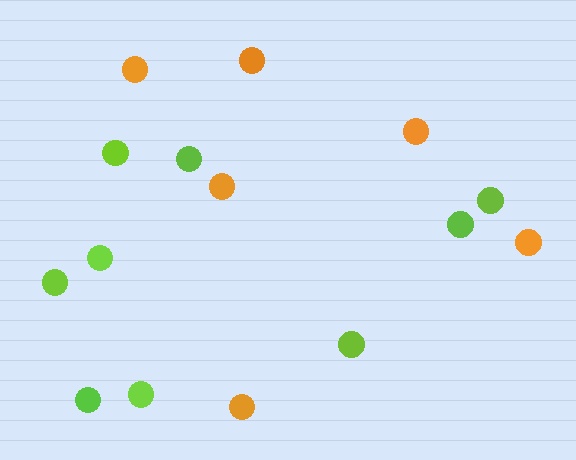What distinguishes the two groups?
There are 2 groups: one group of orange circles (6) and one group of lime circles (9).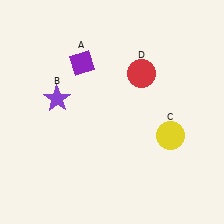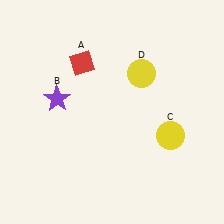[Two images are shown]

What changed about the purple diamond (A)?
In Image 1, A is purple. In Image 2, it changed to red.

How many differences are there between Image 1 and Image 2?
There are 2 differences between the two images.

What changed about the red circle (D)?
In Image 1, D is red. In Image 2, it changed to yellow.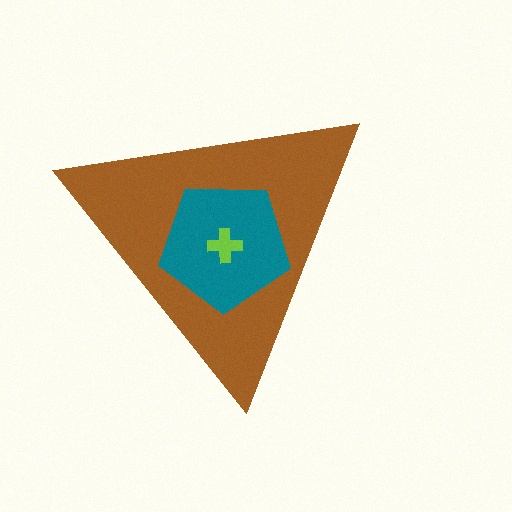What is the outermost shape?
The brown triangle.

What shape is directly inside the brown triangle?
The teal pentagon.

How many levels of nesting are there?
3.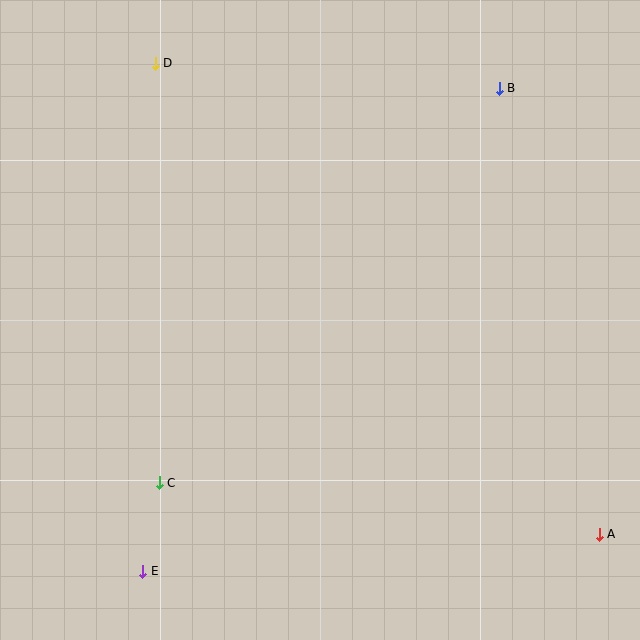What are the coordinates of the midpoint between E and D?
The midpoint between E and D is at (149, 317).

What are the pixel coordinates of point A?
Point A is at (599, 534).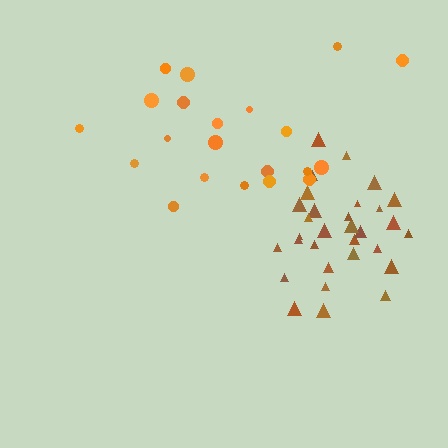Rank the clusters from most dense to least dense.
brown, orange.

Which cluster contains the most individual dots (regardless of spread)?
Brown (33).